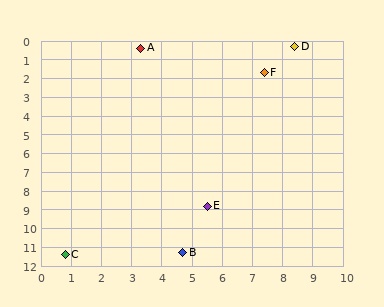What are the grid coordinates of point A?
Point A is at approximately (3.3, 0.4).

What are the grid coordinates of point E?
Point E is at approximately (5.5, 8.8).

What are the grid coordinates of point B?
Point B is at approximately (4.7, 11.3).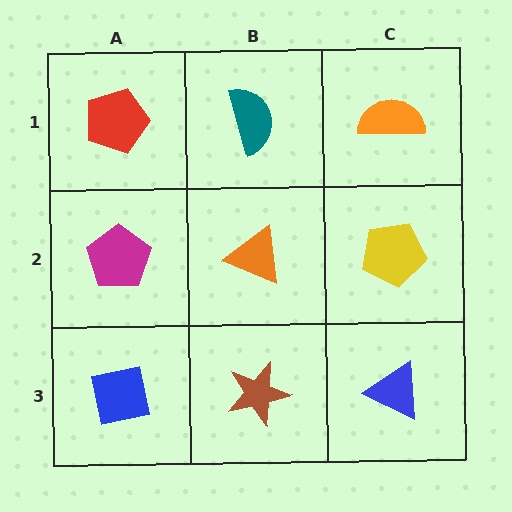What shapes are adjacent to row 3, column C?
A yellow pentagon (row 2, column C), a brown star (row 3, column B).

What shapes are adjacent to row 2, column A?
A red pentagon (row 1, column A), a blue square (row 3, column A), an orange triangle (row 2, column B).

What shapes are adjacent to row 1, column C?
A yellow pentagon (row 2, column C), a teal semicircle (row 1, column B).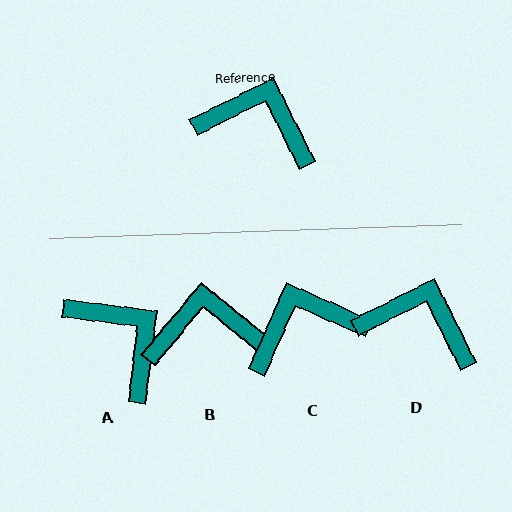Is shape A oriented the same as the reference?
No, it is off by about 33 degrees.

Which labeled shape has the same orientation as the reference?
D.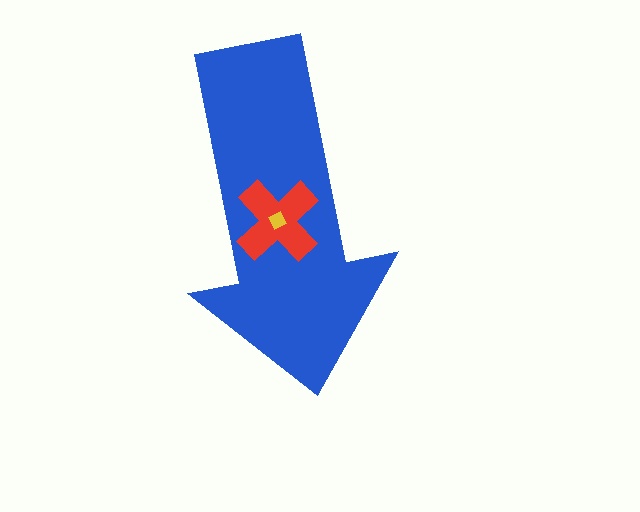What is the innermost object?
The yellow square.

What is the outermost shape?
The blue arrow.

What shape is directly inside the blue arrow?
The red cross.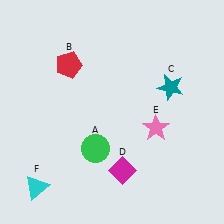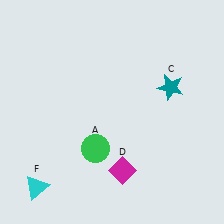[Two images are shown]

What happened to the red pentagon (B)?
The red pentagon (B) was removed in Image 2. It was in the top-left area of Image 1.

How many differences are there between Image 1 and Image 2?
There are 2 differences between the two images.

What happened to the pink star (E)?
The pink star (E) was removed in Image 2. It was in the bottom-right area of Image 1.